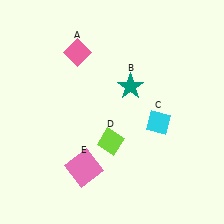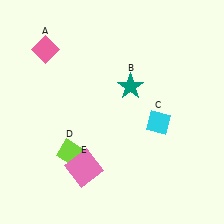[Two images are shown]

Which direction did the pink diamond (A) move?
The pink diamond (A) moved left.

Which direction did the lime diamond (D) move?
The lime diamond (D) moved left.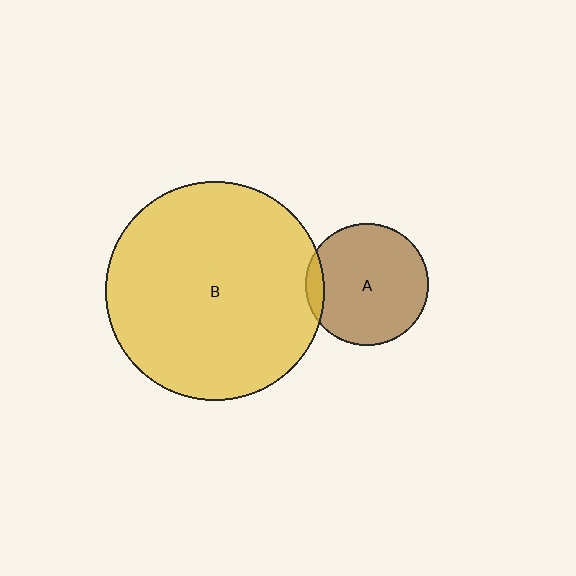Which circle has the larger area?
Circle B (yellow).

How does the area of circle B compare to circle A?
Approximately 3.2 times.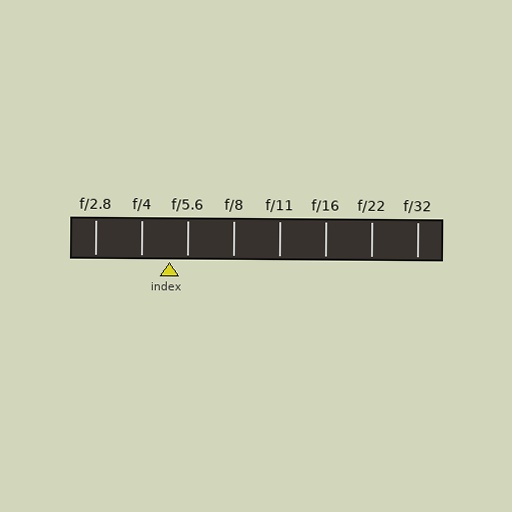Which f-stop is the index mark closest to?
The index mark is closest to f/5.6.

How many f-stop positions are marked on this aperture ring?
There are 8 f-stop positions marked.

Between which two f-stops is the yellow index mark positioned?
The index mark is between f/4 and f/5.6.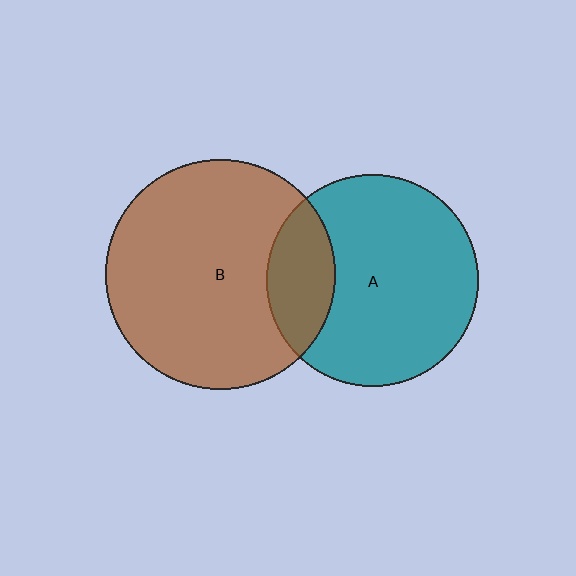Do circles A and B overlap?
Yes.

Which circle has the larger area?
Circle B (brown).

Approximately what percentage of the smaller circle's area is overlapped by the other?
Approximately 20%.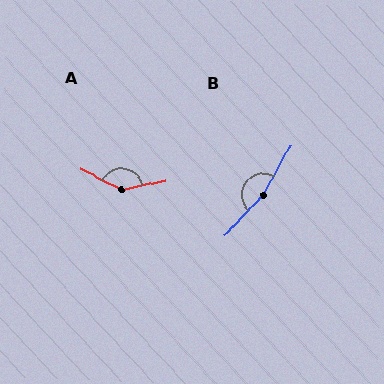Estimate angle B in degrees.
Approximately 166 degrees.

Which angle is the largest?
B, at approximately 166 degrees.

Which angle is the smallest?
A, at approximately 141 degrees.